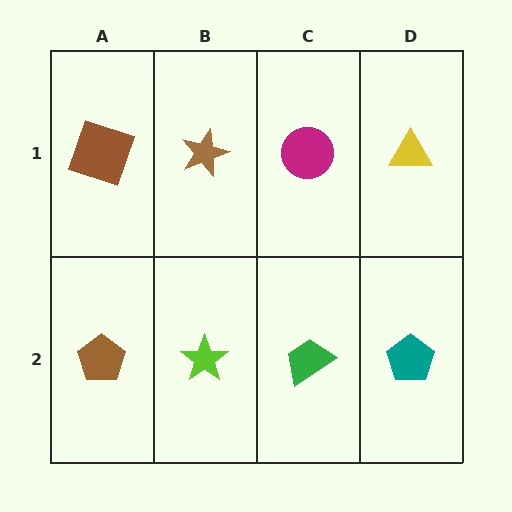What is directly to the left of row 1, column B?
A brown square.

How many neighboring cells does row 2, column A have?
2.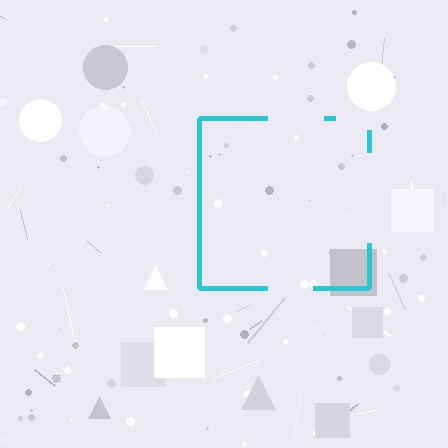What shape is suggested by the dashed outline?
The dashed outline suggests a square.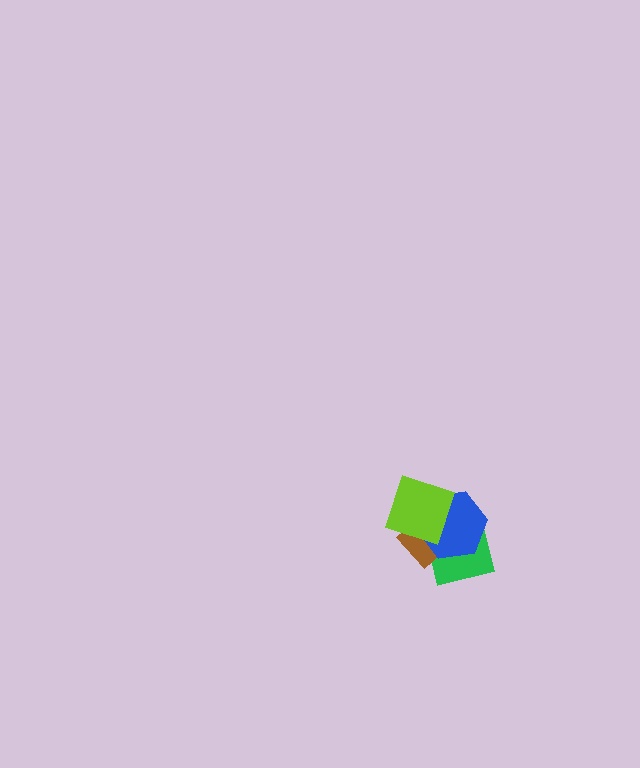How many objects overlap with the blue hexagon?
3 objects overlap with the blue hexagon.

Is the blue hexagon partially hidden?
Yes, it is partially covered by another shape.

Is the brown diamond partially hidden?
Yes, it is partially covered by another shape.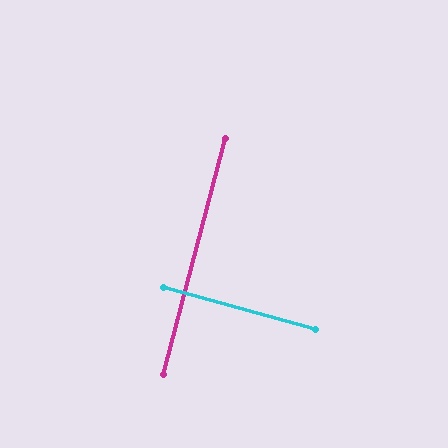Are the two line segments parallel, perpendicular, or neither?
Perpendicular — they meet at approximately 89°.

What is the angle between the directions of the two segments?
Approximately 89 degrees.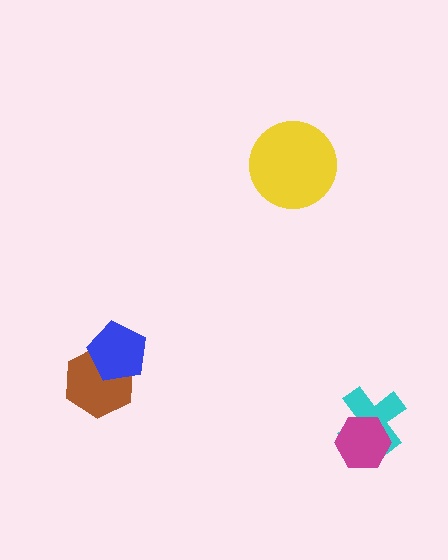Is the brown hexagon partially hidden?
Yes, it is partially covered by another shape.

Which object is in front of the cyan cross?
The magenta hexagon is in front of the cyan cross.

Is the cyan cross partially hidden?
Yes, it is partially covered by another shape.